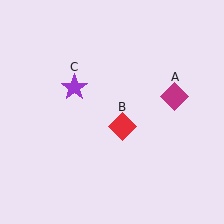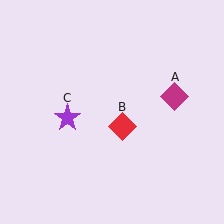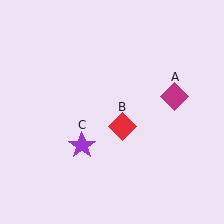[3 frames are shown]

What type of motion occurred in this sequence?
The purple star (object C) rotated counterclockwise around the center of the scene.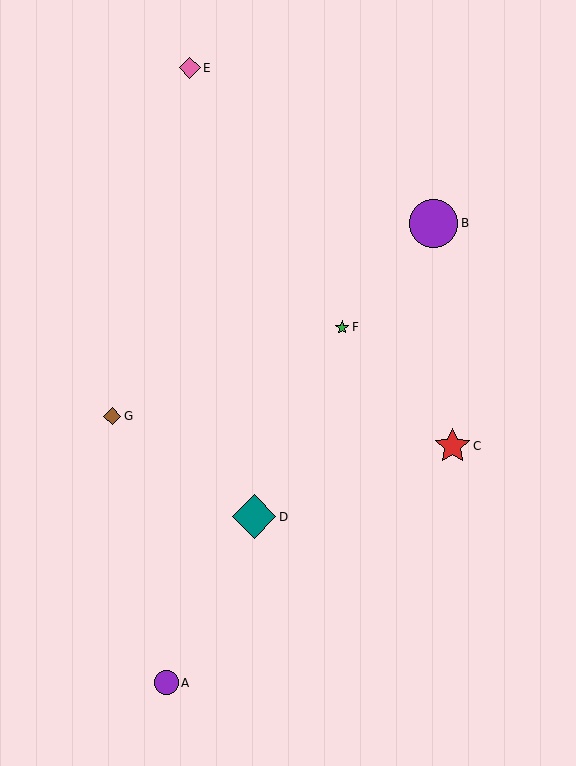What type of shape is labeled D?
Shape D is a teal diamond.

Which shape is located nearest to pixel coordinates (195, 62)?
The pink diamond (labeled E) at (190, 68) is nearest to that location.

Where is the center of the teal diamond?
The center of the teal diamond is at (254, 517).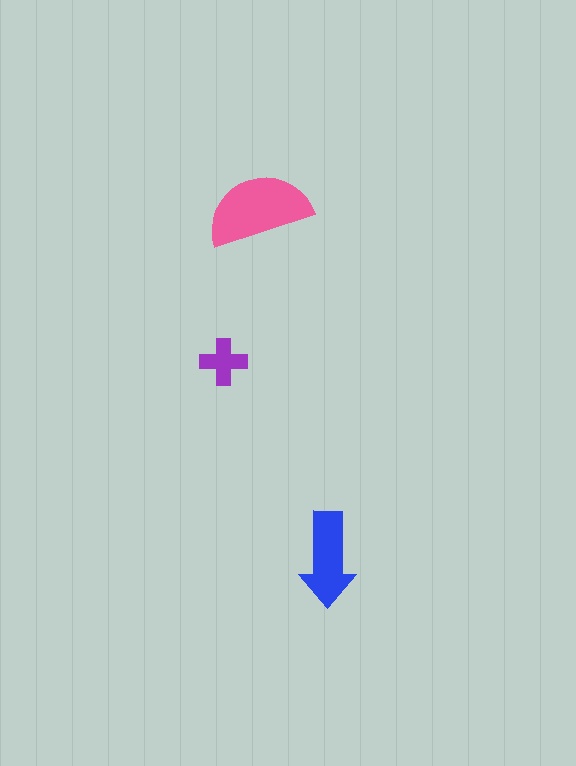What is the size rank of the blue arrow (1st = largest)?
2nd.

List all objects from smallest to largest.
The purple cross, the blue arrow, the pink semicircle.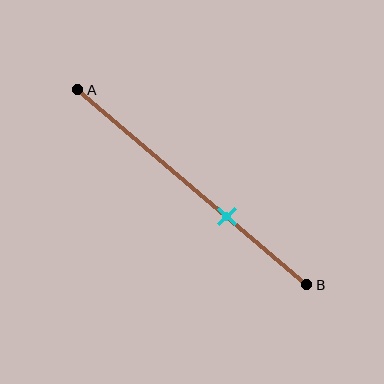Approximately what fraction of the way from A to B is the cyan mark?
The cyan mark is approximately 65% of the way from A to B.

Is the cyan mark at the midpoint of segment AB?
No, the mark is at about 65% from A, not at the 50% midpoint.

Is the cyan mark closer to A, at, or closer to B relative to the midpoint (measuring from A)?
The cyan mark is closer to point B than the midpoint of segment AB.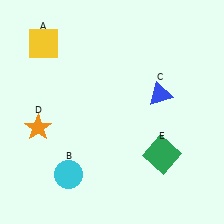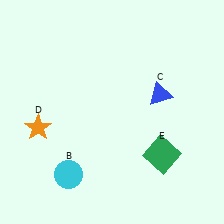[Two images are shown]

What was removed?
The yellow square (A) was removed in Image 2.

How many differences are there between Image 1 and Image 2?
There is 1 difference between the two images.